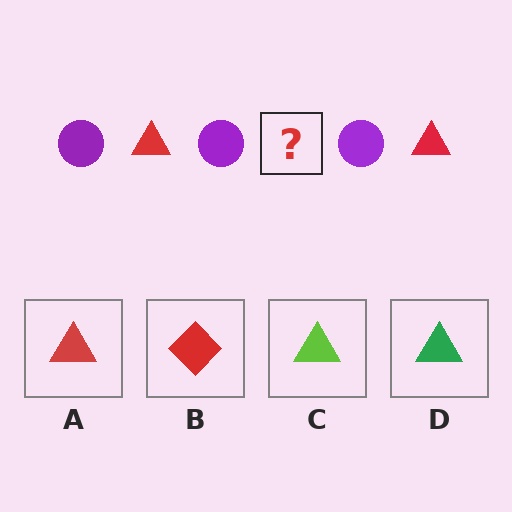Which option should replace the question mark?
Option A.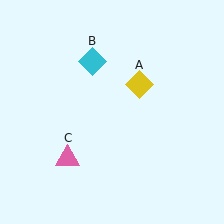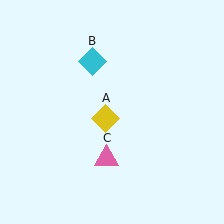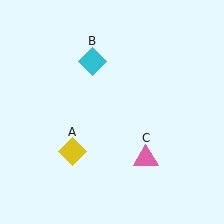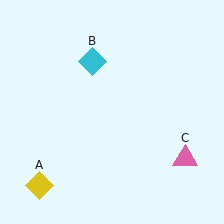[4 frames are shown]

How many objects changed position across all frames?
2 objects changed position: yellow diamond (object A), pink triangle (object C).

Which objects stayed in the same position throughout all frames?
Cyan diamond (object B) remained stationary.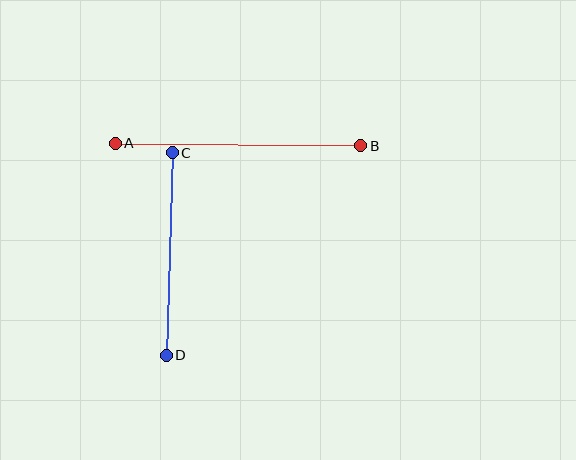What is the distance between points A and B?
The distance is approximately 246 pixels.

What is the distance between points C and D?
The distance is approximately 202 pixels.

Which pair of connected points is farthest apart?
Points A and B are farthest apart.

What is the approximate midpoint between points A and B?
The midpoint is at approximately (238, 145) pixels.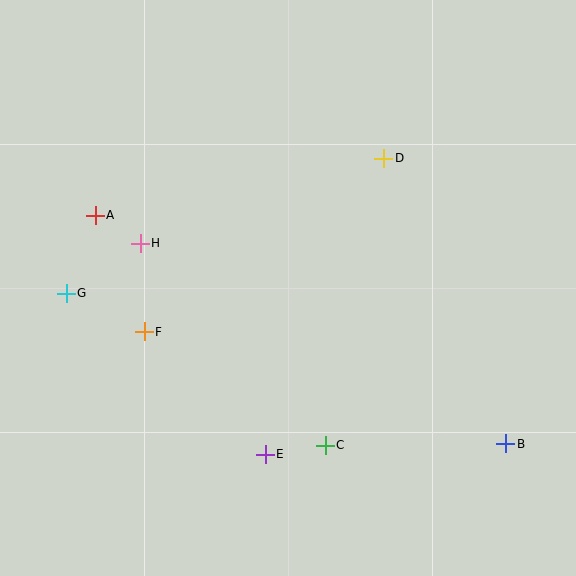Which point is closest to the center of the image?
Point F at (144, 332) is closest to the center.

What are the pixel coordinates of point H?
Point H is at (140, 243).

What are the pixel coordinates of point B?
Point B is at (506, 444).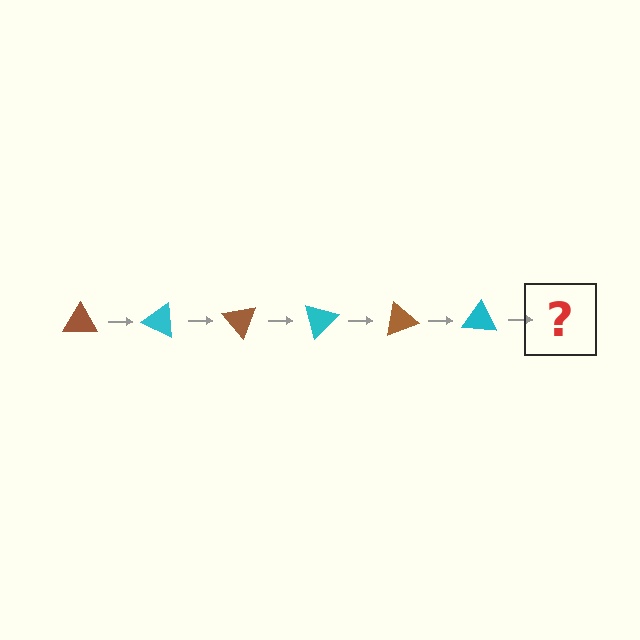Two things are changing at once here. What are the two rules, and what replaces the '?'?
The two rules are that it rotates 25 degrees each step and the color cycles through brown and cyan. The '?' should be a brown triangle, rotated 150 degrees from the start.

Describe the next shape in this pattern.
It should be a brown triangle, rotated 150 degrees from the start.